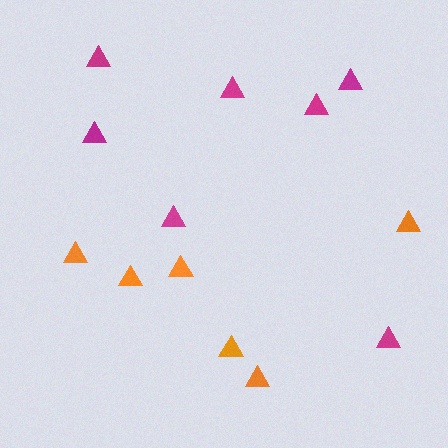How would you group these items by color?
There are 2 groups: one group of orange triangles (6) and one group of magenta triangles (7).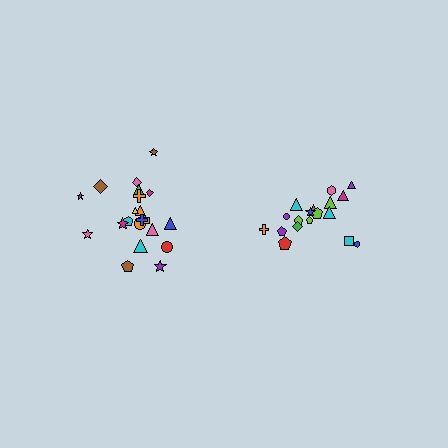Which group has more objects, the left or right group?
The left group.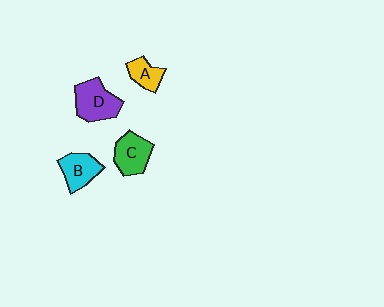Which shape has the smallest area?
Shape A (yellow).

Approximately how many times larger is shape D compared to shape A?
Approximately 1.7 times.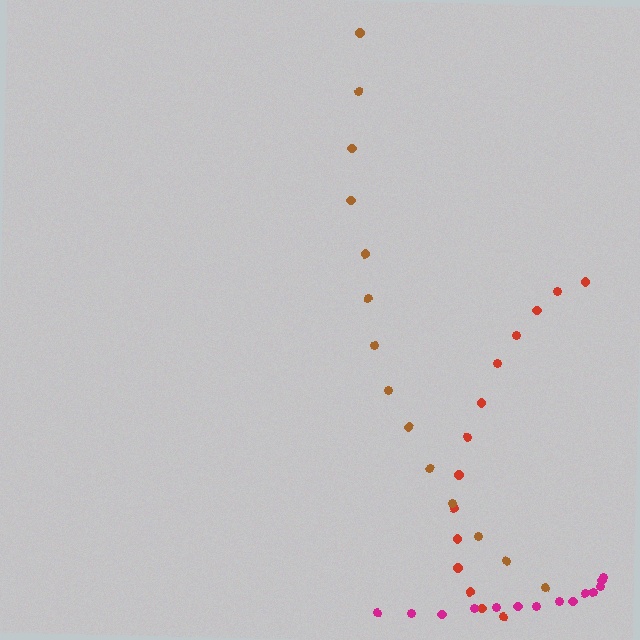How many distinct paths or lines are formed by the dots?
There are 3 distinct paths.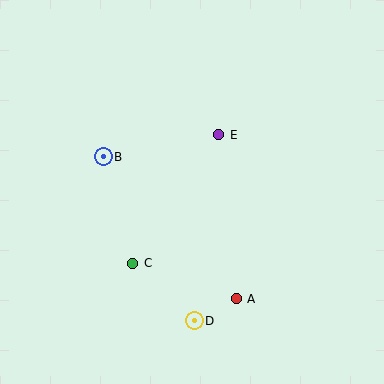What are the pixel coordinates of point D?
Point D is at (194, 321).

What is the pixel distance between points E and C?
The distance between E and C is 155 pixels.